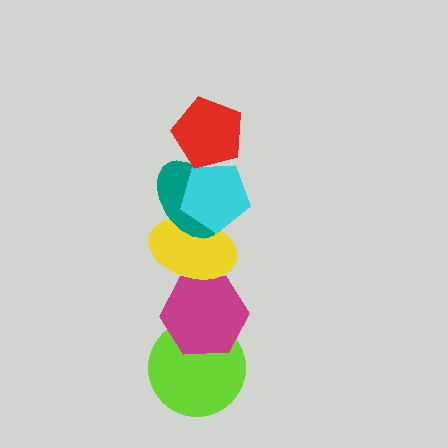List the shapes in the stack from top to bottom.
From top to bottom: the red pentagon, the cyan pentagon, the teal ellipse, the yellow ellipse, the magenta hexagon, the lime circle.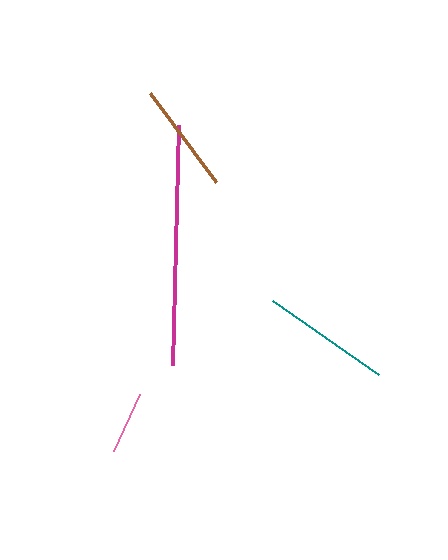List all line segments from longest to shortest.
From longest to shortest: magenta, teal, brown, pink.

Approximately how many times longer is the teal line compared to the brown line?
The teal line is approximately 1.2 times the length of the brown line.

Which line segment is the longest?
The magenta line is the longest at approximately 240 pixels.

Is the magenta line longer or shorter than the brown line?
The magenta line is longer than the brown line.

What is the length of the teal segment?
The teal segment is approximately 130 pixels long.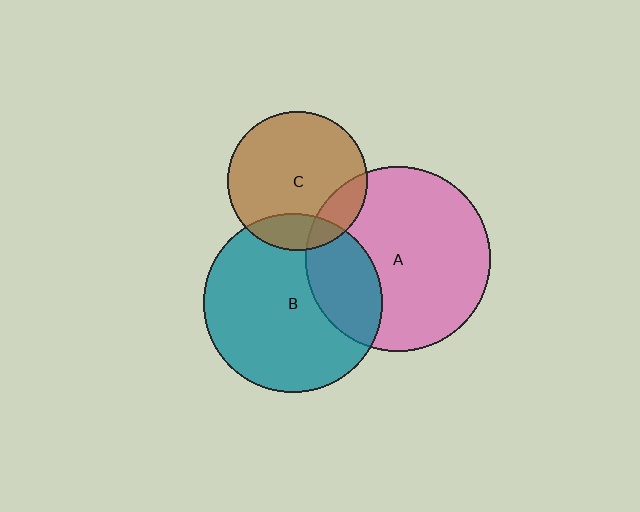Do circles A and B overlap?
Yes.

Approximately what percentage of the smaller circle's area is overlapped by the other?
Approximately 25%.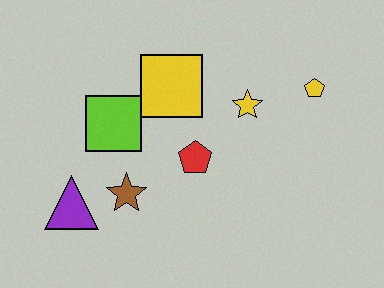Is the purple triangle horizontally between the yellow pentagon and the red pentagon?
No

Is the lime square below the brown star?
No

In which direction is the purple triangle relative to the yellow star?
The purple triangle is to the left of the yellow star.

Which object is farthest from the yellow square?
The purple triangle is farthest from the yellow square.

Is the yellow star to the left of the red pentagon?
No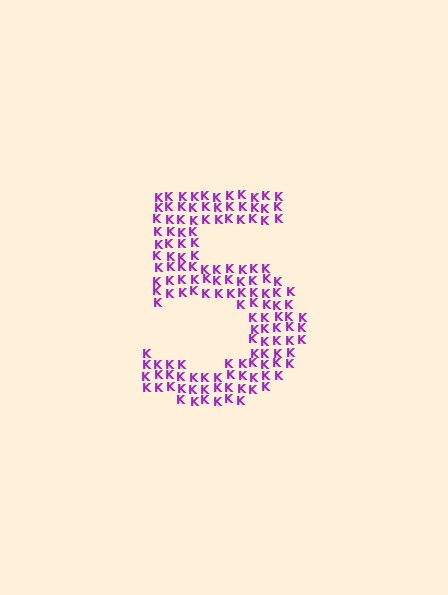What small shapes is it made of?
It is made of small letter K's.